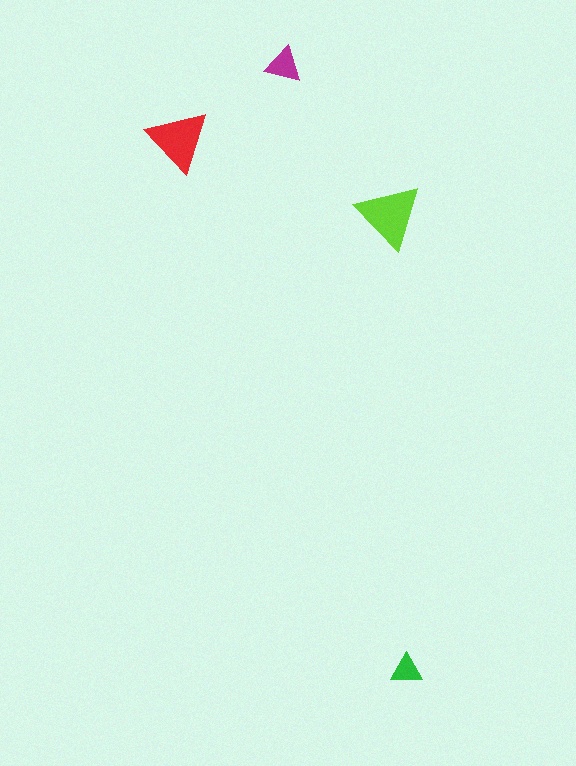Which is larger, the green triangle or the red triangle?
The red one.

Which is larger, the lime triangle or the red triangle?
The lime one.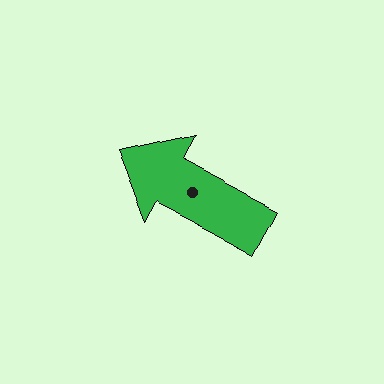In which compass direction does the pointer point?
Northwest.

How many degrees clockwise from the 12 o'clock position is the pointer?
Approximately 298 degrees.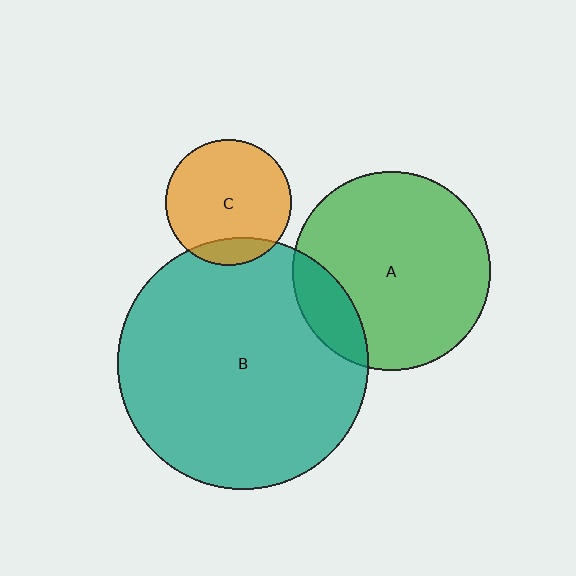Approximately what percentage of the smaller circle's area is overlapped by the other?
Approximately 15%.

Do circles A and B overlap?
Yes.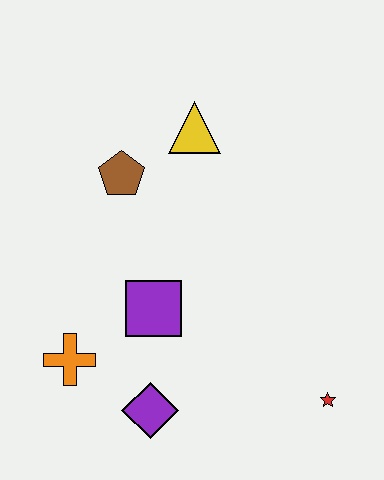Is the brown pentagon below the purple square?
No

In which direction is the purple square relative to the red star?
The purple square is to the left of the red star.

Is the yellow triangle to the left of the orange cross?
No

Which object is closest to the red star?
The purple diamond is closest to the red star.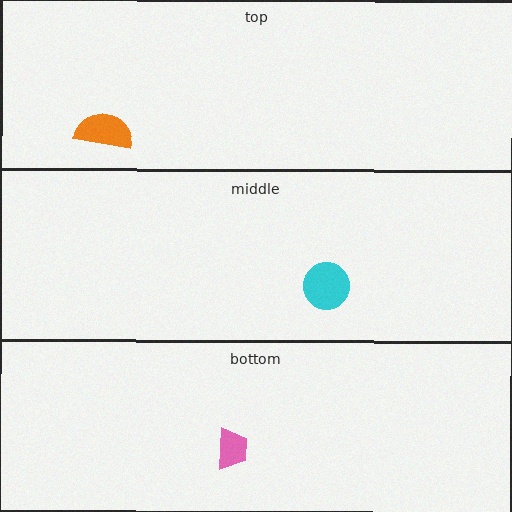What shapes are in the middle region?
The cyan circle.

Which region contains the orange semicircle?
The top region.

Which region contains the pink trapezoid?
The bottom region.